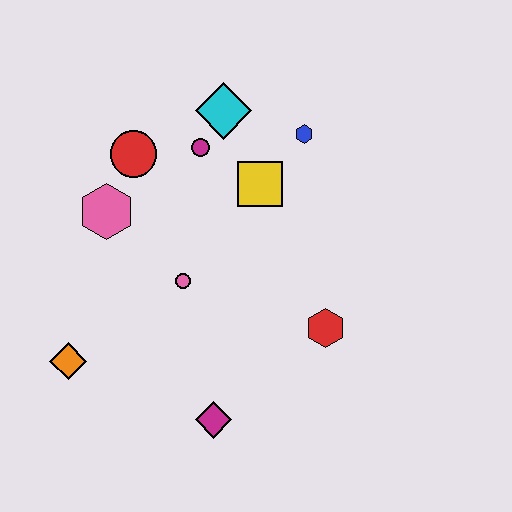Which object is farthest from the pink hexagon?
The red hexagon is farthest from the pink hexagon.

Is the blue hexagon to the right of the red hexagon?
No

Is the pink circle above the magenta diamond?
Yes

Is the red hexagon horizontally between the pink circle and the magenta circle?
No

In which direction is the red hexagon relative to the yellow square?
The red hexagon is below the yellow square.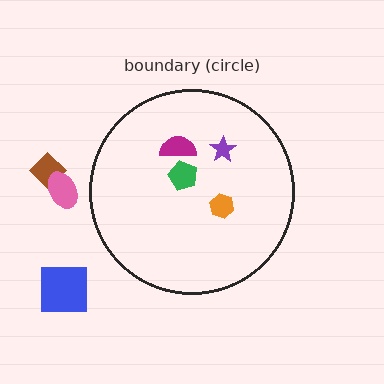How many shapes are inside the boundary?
4 inside, 3 outside.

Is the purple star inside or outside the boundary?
Inside.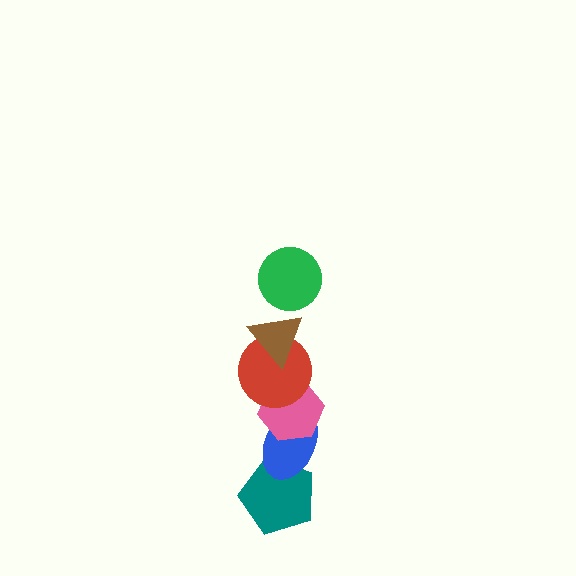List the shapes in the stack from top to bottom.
From top to bottom: the green circle, the brown triangle, the red circle, the pink hexagon, the blue ellipse, the teal pentagon.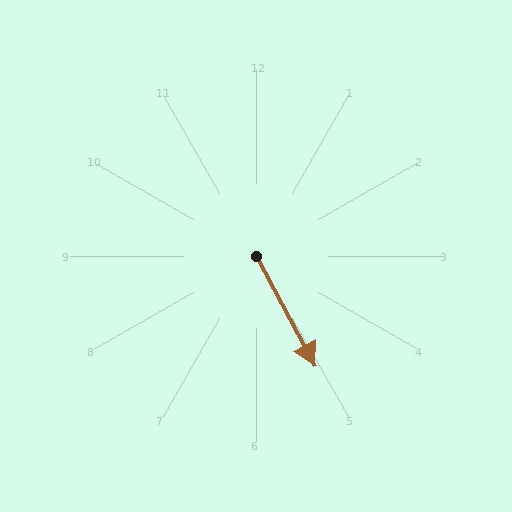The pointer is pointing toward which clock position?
Roughly 5 o'clock.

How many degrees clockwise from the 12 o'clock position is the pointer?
Approximately 152 degrees.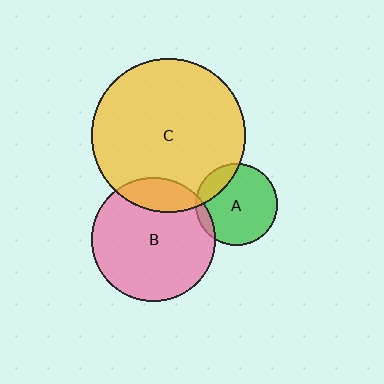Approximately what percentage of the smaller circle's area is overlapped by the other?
Approximately 15%.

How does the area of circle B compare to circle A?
Approximately 2.3 times.